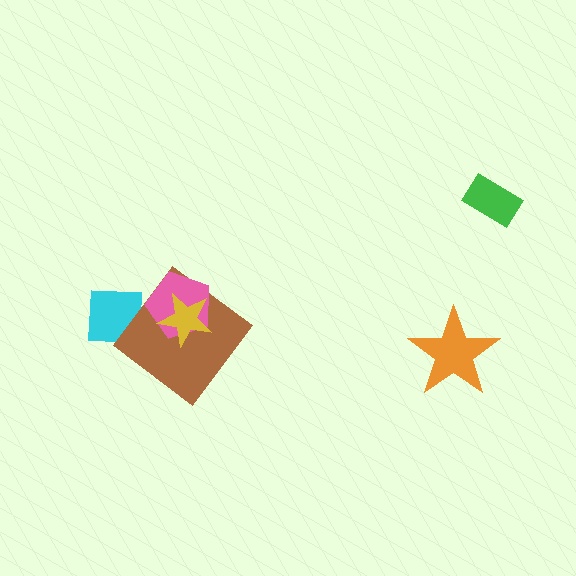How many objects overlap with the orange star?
0 objects overlap with the orange star.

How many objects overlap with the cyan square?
1 object overlaps with the cyan square.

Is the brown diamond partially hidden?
Yes, it is partially covered by another shape.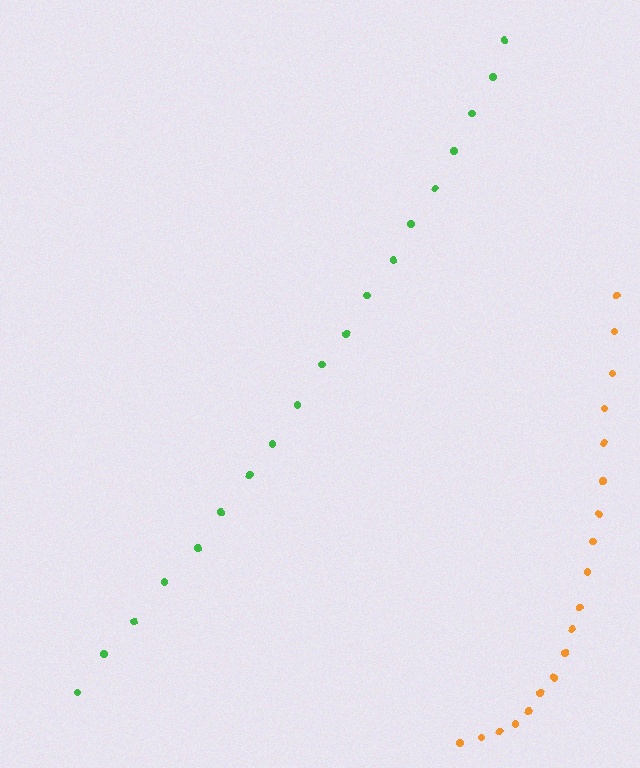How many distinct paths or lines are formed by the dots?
There are 2 distinct paths.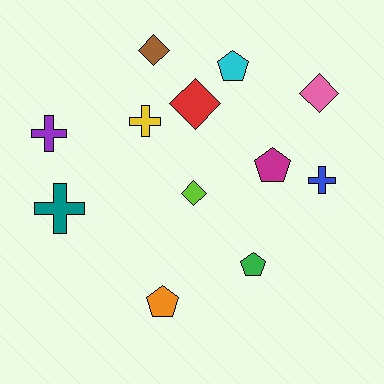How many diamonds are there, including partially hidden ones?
There are 4 diamonds.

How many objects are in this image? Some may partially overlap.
There are 12 objects.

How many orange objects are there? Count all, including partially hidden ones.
There is 1 orange object.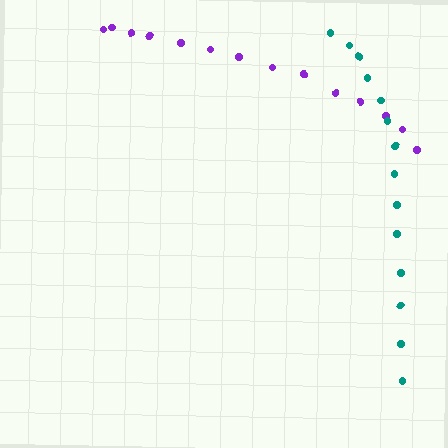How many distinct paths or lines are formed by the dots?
There are 2 distinct paths.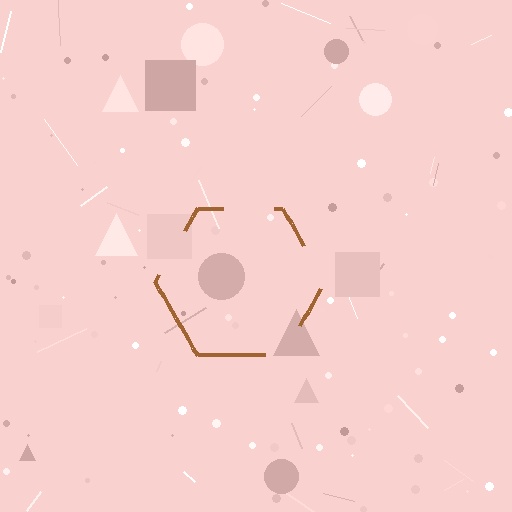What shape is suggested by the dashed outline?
The dashed outline suggests a hexagon.